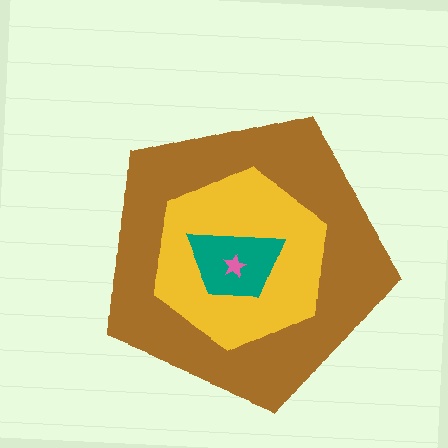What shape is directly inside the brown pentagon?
The yellow hexagon.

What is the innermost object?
The pink star.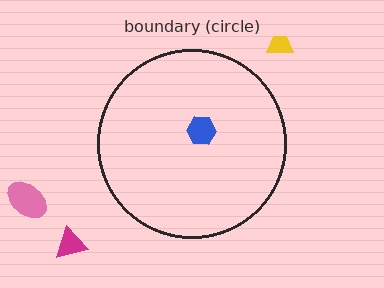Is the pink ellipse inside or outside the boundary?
Outside.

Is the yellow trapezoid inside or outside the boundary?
Outside.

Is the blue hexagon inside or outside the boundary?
Inside.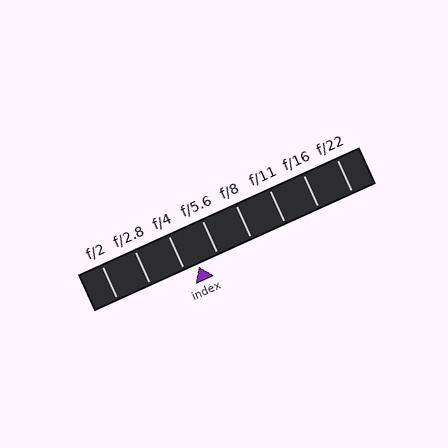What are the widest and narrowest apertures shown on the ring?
The widest aperture shown is f/2 and the narrowest is f/22.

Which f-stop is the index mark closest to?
The index mark is closest to f/4.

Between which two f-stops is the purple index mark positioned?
The index mark is between f/4 and f/5.6.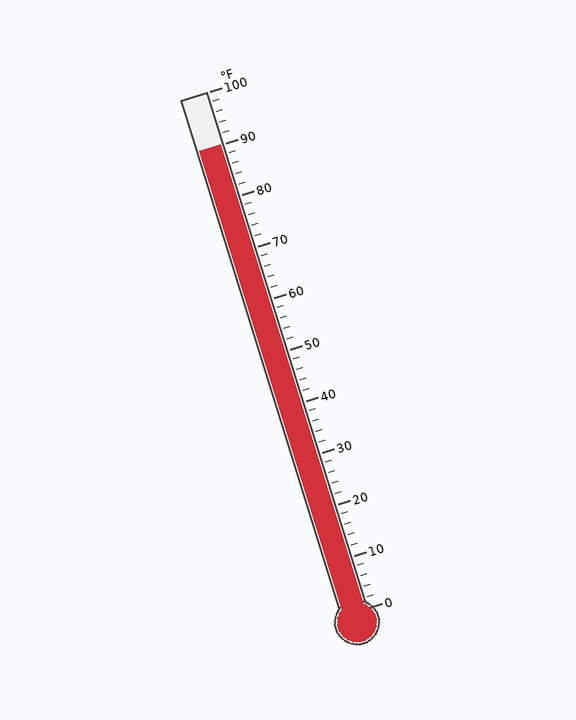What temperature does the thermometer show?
The thermometer shows approximately 90°F.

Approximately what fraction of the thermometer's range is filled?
The thermometer is filled to approximately 90% of its range.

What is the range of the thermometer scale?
The thermometer scale ranges from 0°F to 100°F.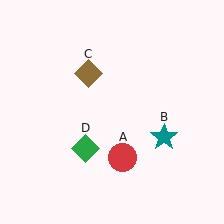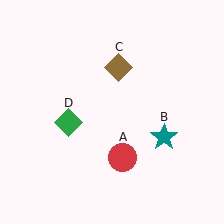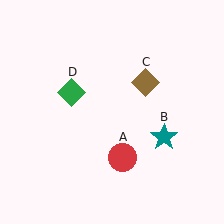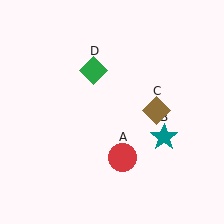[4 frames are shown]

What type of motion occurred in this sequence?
The brown diamond (object C), green diamond (object D) rotated clockwise around the center of the scene.